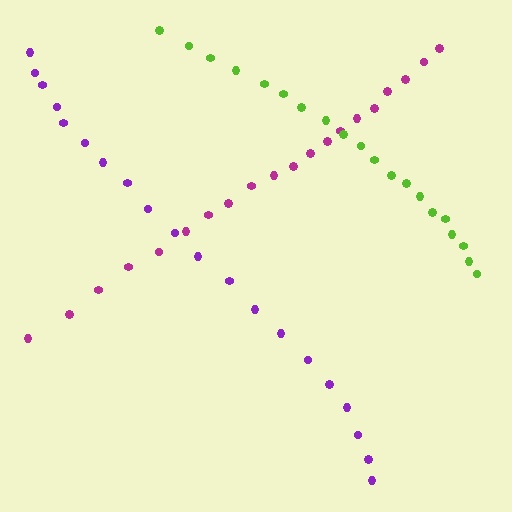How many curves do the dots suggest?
There are 3 distinct paths.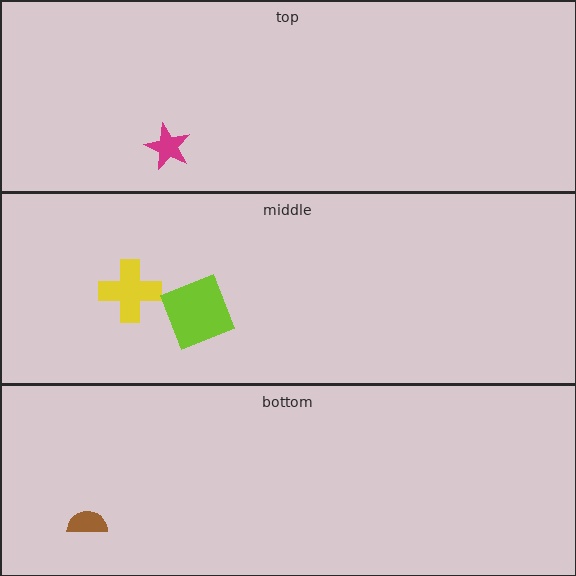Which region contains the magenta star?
The top region.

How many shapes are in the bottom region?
1.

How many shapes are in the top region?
1.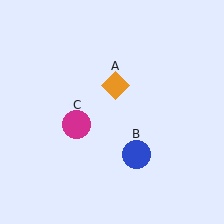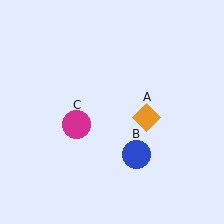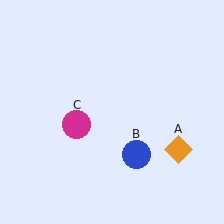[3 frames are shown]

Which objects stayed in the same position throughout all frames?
Blue circle (object B) and magenta circle (object C) remained stationary.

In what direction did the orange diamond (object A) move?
The orange diamond (object A) moved down and to the right.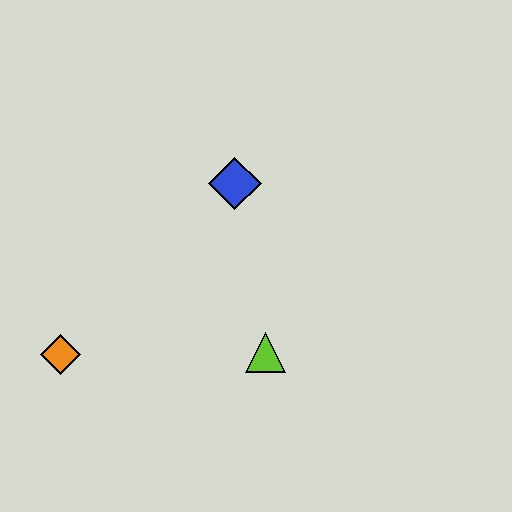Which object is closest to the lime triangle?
The blue diamond is closest to the lime triangle.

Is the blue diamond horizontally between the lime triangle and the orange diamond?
Yes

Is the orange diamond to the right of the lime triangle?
No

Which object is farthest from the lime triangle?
The orange diamond is farthest from the lime triangle.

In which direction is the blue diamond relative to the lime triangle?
The blue diamond is above the lime triangle.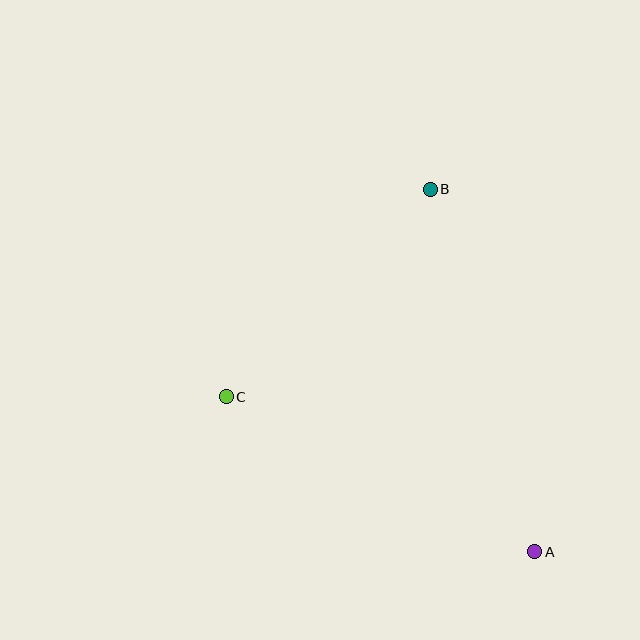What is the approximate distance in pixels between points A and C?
The distance between A and C is approximately 345 pixels.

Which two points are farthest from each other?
Points A and B are farthest from each other.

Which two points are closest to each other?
Points B and C are closest to each other.